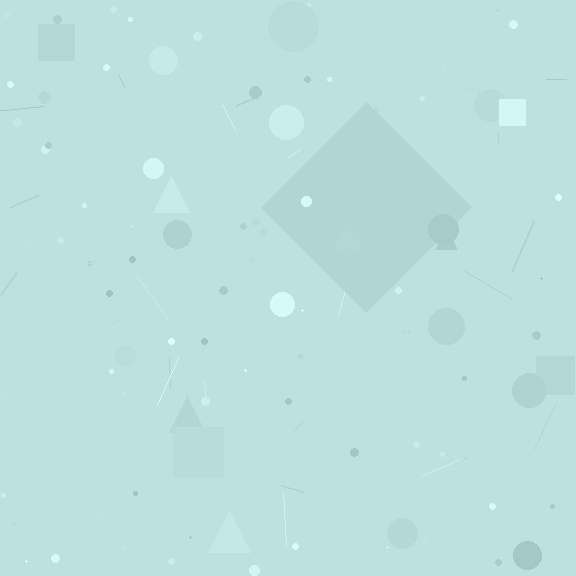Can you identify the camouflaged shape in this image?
The camouflaged shape is a diamond.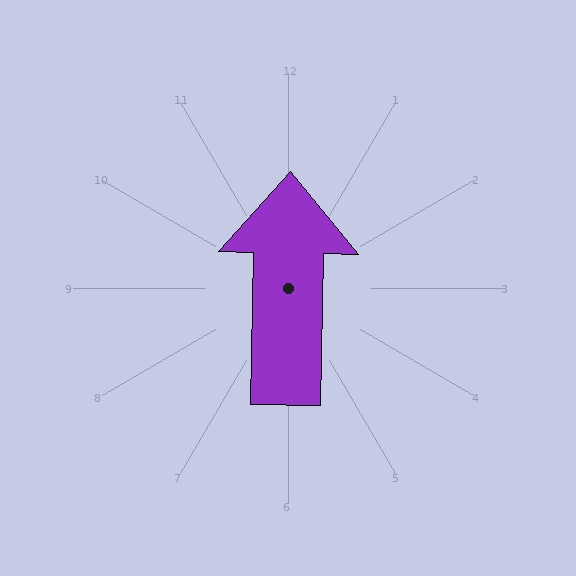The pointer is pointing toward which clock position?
Roughly 12 o'clock.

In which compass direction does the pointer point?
North.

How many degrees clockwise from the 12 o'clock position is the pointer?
Approximately 1 degrees.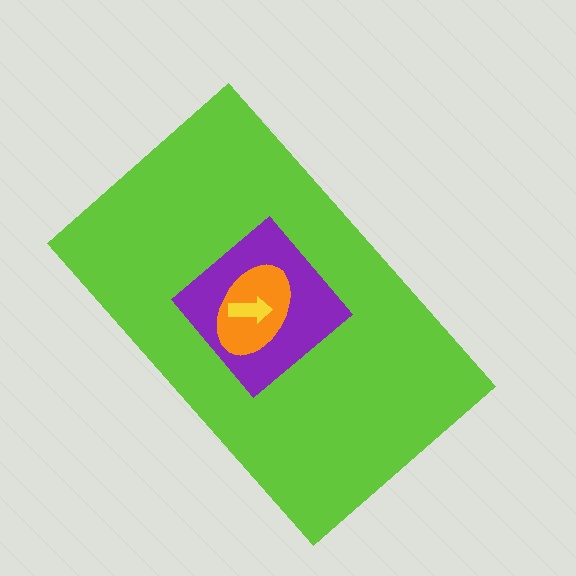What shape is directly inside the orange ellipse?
The yellow arrow.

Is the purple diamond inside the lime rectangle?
Yes.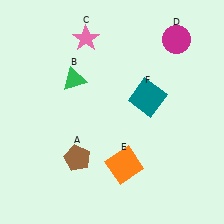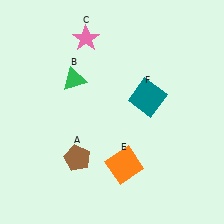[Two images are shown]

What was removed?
The magenta circle (D) was removed in Image 2.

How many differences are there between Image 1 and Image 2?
There is 1 difference between the two images.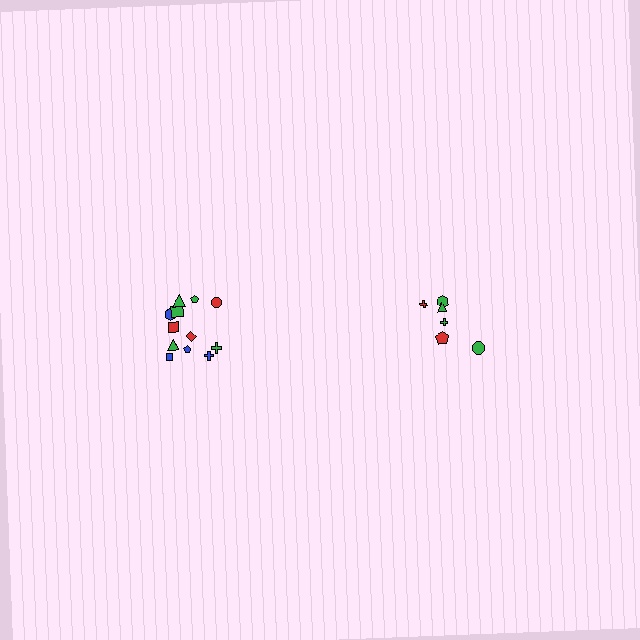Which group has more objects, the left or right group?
The left group.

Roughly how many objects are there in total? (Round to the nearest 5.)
Roughly 20 objects in total.